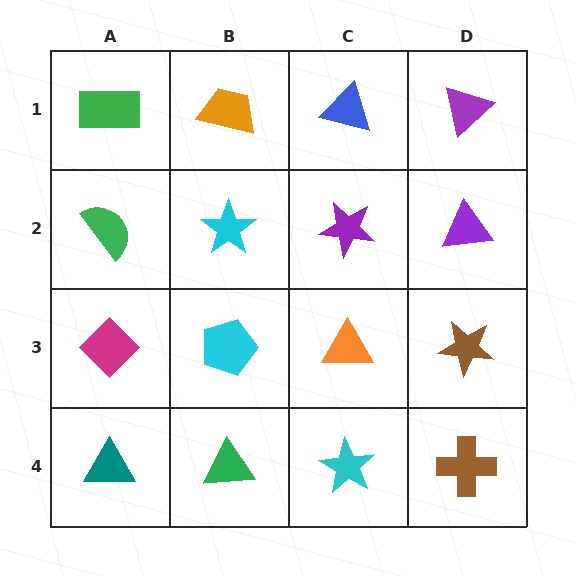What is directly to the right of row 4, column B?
A cyan star.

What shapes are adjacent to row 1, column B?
A cyan star (row 2, column B), a green rectangle (row 1, column A), a blue triangle (row 1, column C).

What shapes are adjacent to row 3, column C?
A purple star (row 2, column C), a cyan star (row 4, column C), a cyan pentagon (row 3, column B), a brown star (row 3, column D).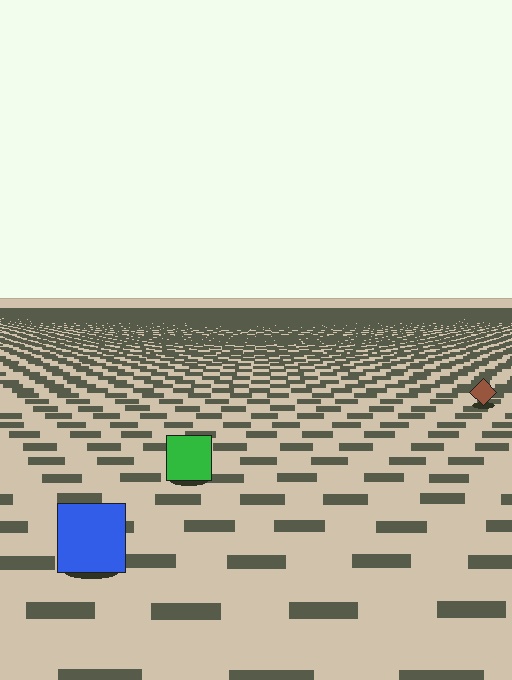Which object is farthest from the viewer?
The brown diamond is farthest from the viewer. It appears smaller and the ground texture around it is denser.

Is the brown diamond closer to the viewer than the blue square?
No. The blue square is closer — you can tell from the texture gradient: the ground texture is coarser near it.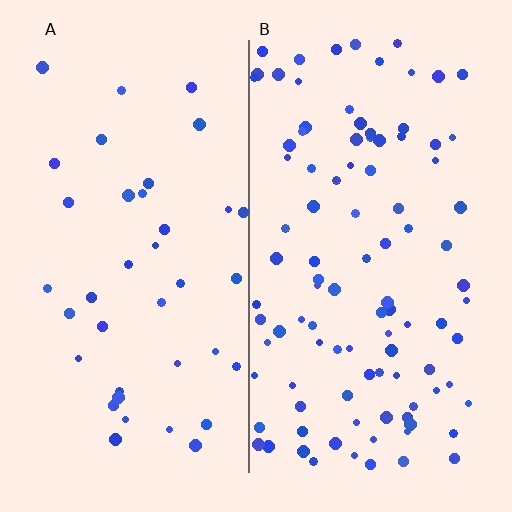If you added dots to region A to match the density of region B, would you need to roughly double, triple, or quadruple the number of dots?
Approximately triple.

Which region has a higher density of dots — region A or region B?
B (the right).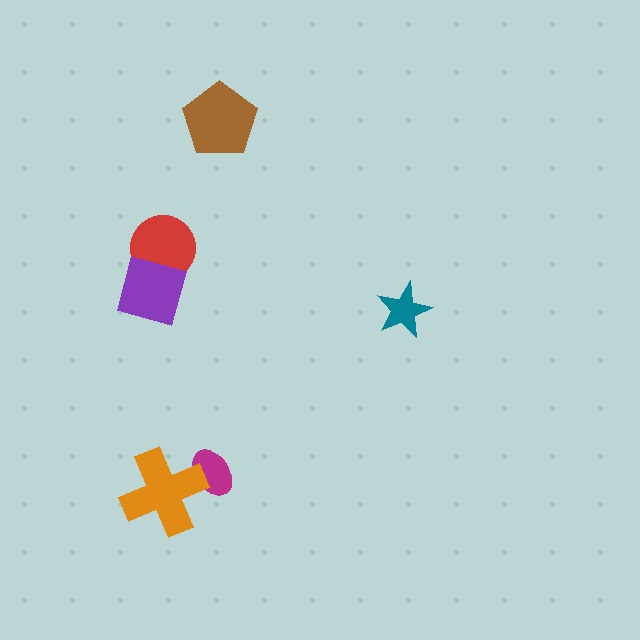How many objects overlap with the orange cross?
1 object overlaps with the orange cross.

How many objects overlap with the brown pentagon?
0 objects overlap with the brown pentagon.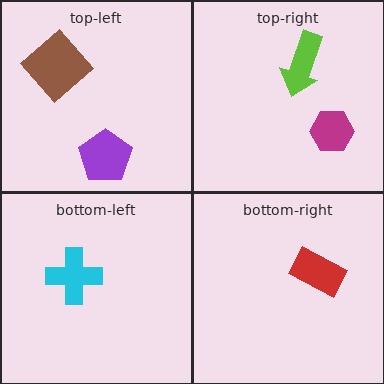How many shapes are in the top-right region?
2.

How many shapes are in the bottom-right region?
1.